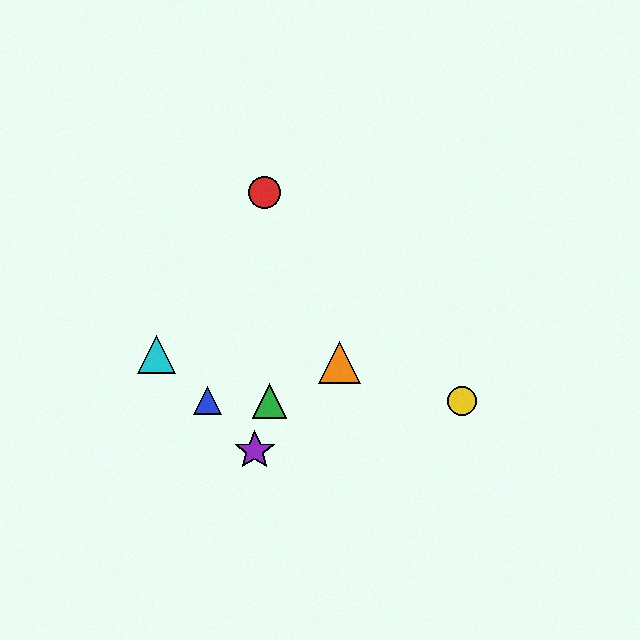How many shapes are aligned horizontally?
3 shapes (the blue triangle, the green triangle, the yellow circle) are aligned horizontally.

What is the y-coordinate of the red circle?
The red circle is at y≈192.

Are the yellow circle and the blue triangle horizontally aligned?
Yes, both are at y≈401.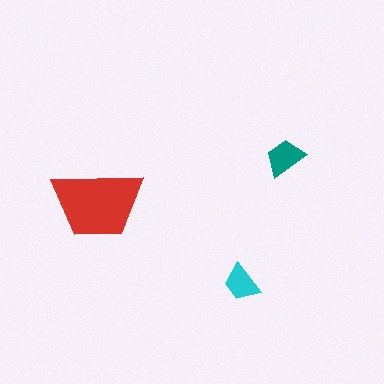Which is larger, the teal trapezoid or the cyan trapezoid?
The teal one.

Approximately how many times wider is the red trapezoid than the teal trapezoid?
About 2.5 times wider.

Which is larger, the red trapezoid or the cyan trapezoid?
The red one.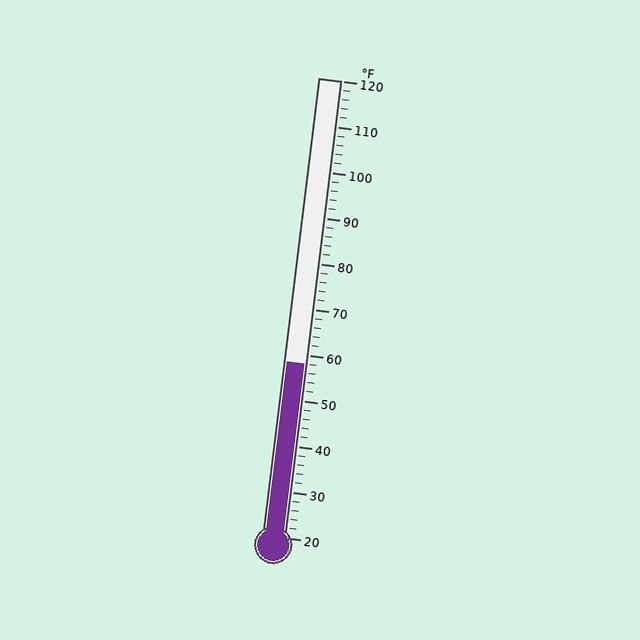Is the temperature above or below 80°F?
The temperature is below 80°F.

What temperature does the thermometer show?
The thermometer shows approximately 58°F.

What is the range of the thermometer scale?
The thermometer scale ranges from 20°F to 120°F.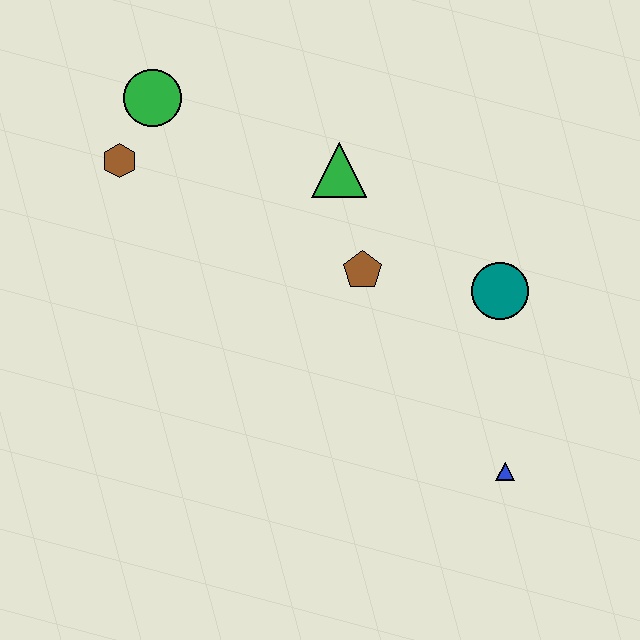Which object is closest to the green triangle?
The brown pentagon is closest to the green triangle.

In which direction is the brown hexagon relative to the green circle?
The brown hexagon is below the green circle.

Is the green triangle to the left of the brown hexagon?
No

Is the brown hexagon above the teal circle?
Yes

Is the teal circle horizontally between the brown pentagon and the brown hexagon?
No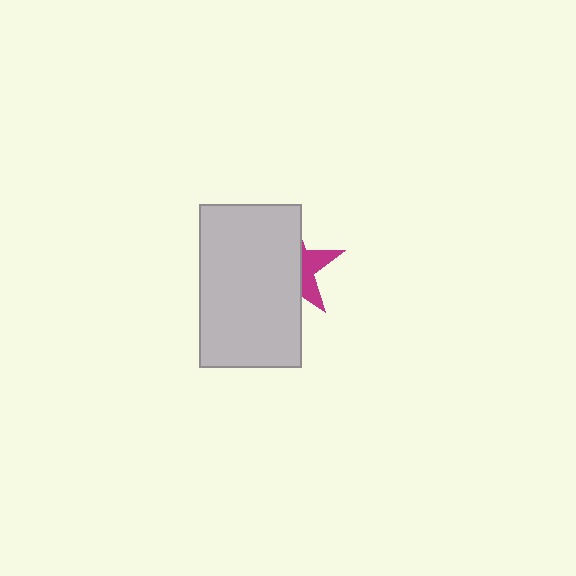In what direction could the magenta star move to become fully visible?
The magenta star could move right. That would shift it out from behind the light gray rectangle entirely.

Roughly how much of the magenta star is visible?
A small part of it is visible (roughly 33%).